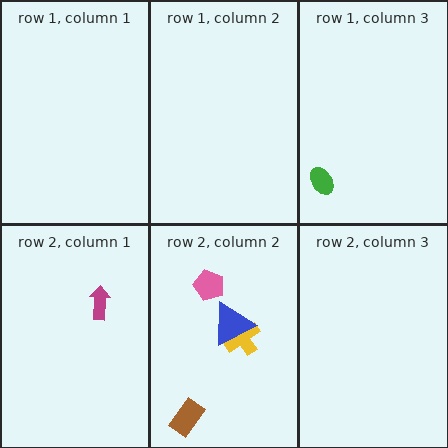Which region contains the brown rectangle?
The row 2, column 2 region.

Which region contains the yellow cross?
The row 2, column 2 region.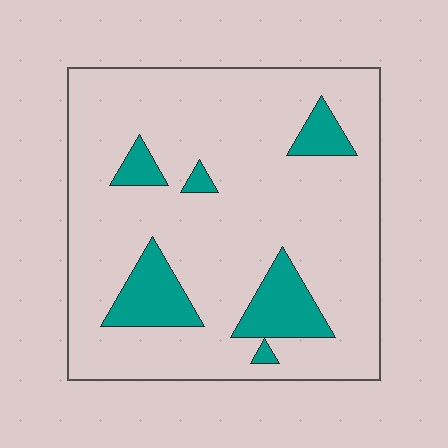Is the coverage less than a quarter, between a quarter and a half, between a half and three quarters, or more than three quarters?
Less than a quarter.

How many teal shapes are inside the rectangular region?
6.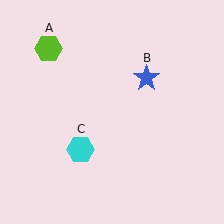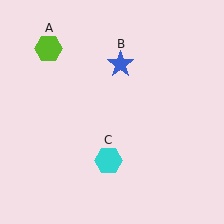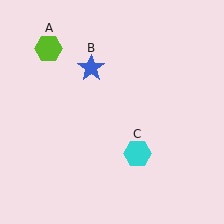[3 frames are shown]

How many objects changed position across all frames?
2 objects changed position: blue star (object B), cyan hexagon (object C).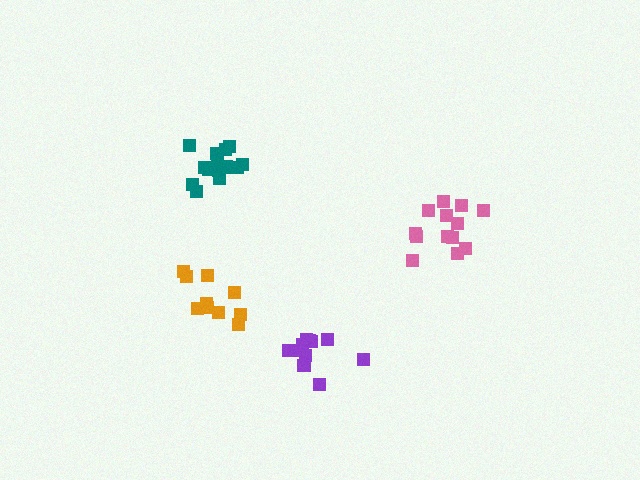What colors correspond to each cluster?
The clusters are colored: orange, purple, pink, teal.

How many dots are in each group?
Group 1: 10 dots, Group 2: 12 dots, Group 3: 13 dots, Group 4: 16 dots (51 total).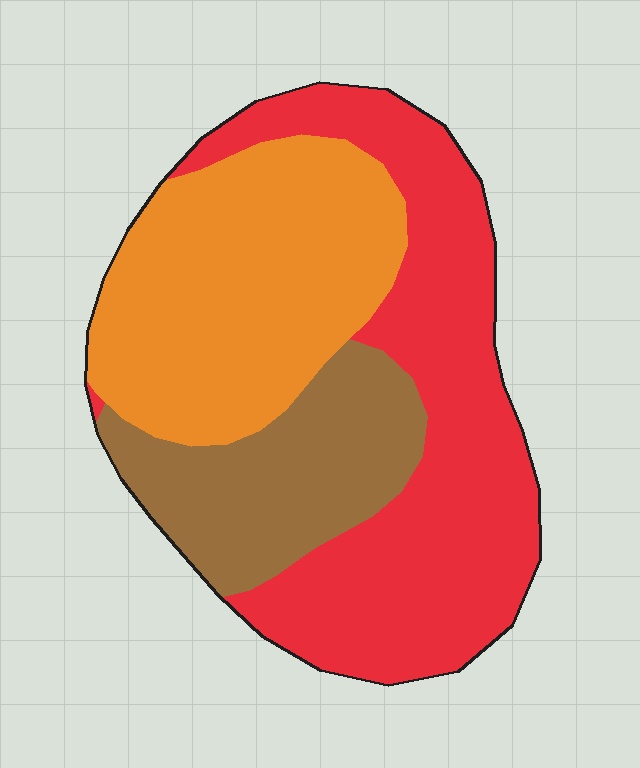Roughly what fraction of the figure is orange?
Orange takes up about one third (1/3) of the figure.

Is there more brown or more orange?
Orange.